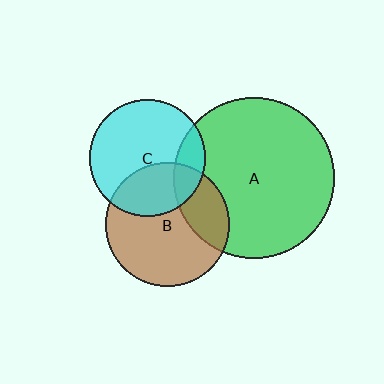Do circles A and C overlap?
Yes.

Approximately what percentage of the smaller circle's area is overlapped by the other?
Approximately 15%.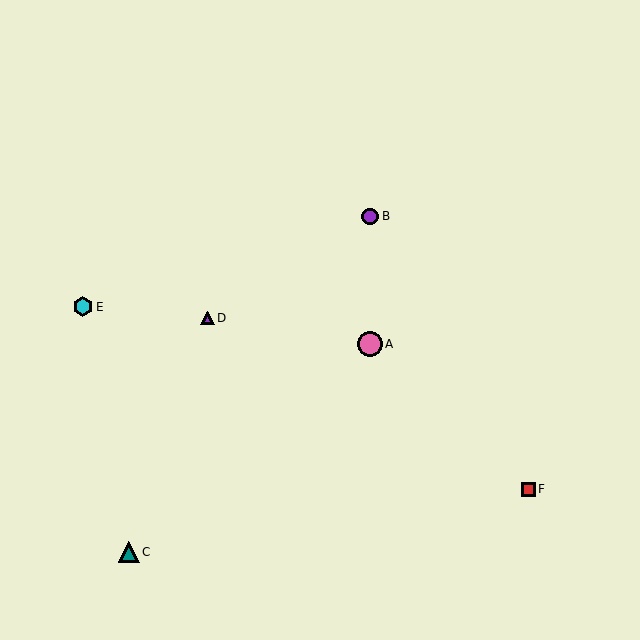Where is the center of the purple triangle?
The center of the purple triangle is at (208, 318).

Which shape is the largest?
The pink circle (labeled A) is the largest.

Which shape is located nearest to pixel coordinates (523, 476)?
The red square (labeled F) at (528, 489) is nearest to that location.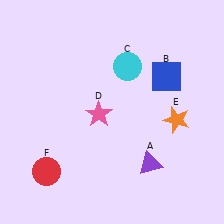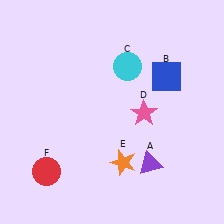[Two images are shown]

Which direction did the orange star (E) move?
The orange star (E) moved left.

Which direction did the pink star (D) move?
The pink star (D) moved right.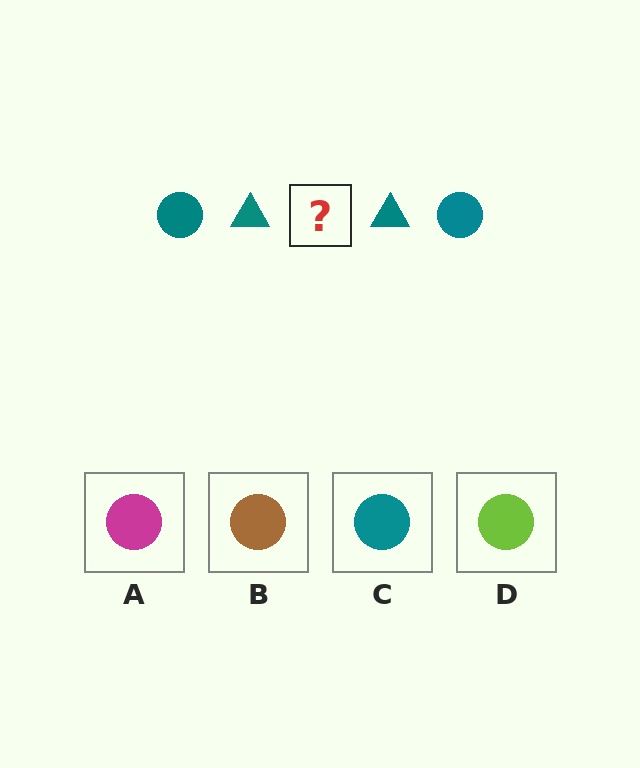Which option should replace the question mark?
Option C.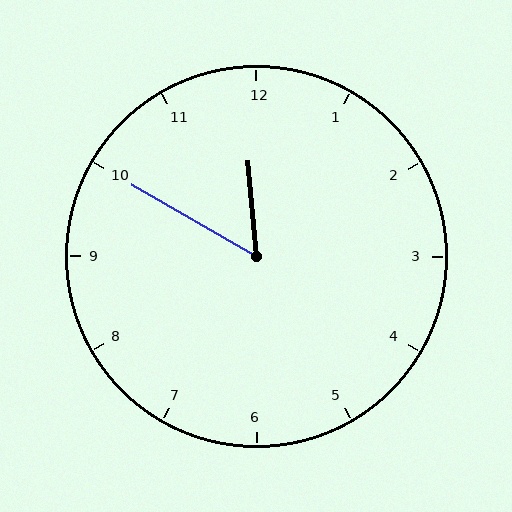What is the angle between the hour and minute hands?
Approximately 55 degrees.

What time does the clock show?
11:50.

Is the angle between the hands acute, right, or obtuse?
It is acute.